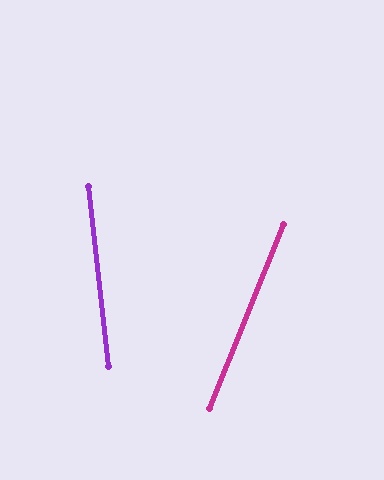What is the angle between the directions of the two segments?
Approximately 28 degrees.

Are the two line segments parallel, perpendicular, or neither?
Neither parallel nor perpendicular — they differ by about 28°.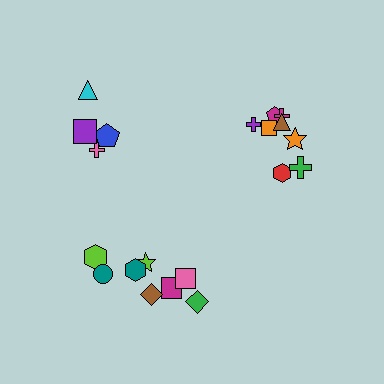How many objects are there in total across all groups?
There are 20 objects.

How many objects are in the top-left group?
There are 4 objects.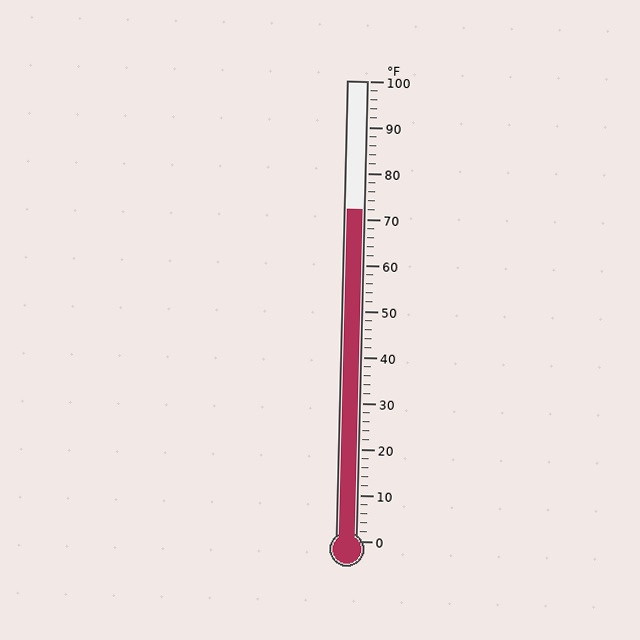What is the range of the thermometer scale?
The thermometer scale ranges from 0°F to 100°F.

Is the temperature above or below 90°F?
The temperature is below 90°F.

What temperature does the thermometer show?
The thermometer shows approximately 72°F.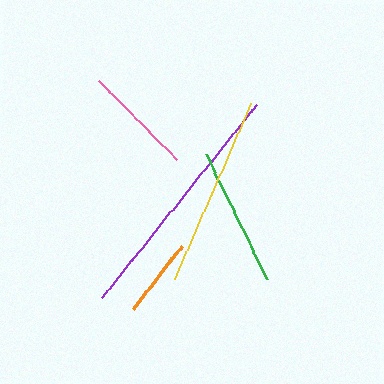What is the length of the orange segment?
The orange segment is approximately 80 pixels long.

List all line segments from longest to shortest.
From longest to shortest: purple, yellow, green, pink, orange.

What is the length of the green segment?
The green segment is approximately 139 pixels long.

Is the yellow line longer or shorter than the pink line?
The yellow line is longer than the pink line.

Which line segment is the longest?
The purple line is the longest at approximately 248 pixels.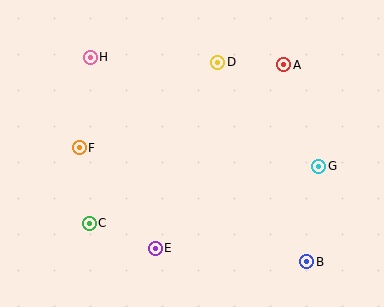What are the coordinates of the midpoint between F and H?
The midpoint between F and H is at (85, 102).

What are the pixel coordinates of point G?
Point G is at (319, 166).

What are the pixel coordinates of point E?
Point E is at (155, 248).